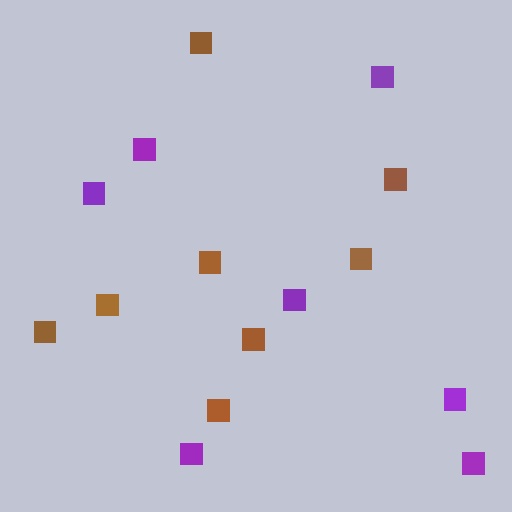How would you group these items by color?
There are 2 groups: one group of brown squares (8) and one group of purple squares (7).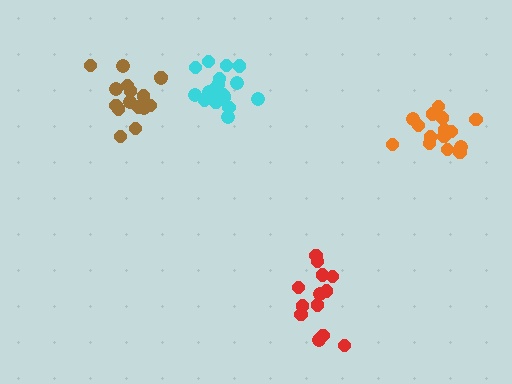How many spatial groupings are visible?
There are 4 spatial groupings.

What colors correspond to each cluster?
The clusters are colored: red, cyan, orange, brown.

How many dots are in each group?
Group 1: 13 dots, Group 2: 17 dots, Group 3: 15 dots, Group 4: 16 dots (61 total).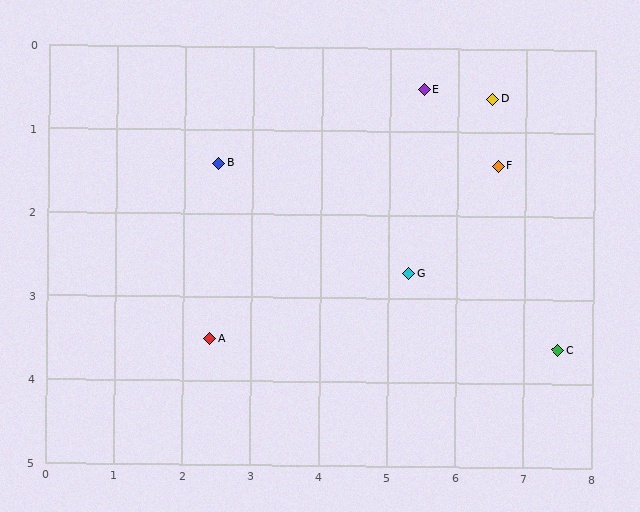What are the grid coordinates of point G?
Point G is at approximately (5.3, 2.7).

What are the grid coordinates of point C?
Point C is at approximately (7.5, 3.6).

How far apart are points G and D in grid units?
Points G and D are about 2.4 grid units apart.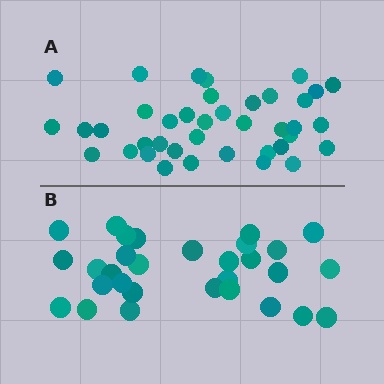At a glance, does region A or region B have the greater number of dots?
Region A (the top region) has more dots.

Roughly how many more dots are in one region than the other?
Region A has roughly 8 or so more dots than region B.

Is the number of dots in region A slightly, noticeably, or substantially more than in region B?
Region A has noticeably more, but not dramatically so. The ratio is roughly 1.3 to 1.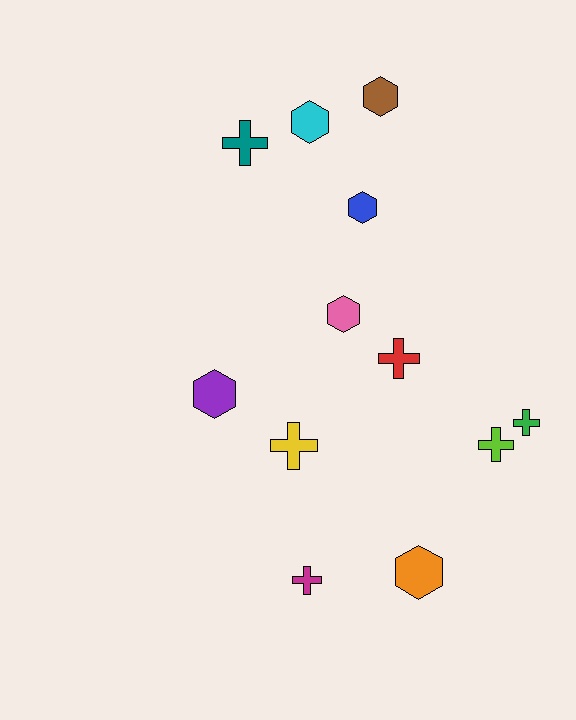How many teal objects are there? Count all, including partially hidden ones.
There is 1 teal object.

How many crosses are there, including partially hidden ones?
There are 6 crosses.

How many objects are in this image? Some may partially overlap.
There are 12 objects.